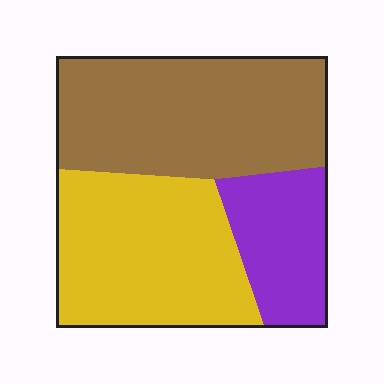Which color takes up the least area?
Purple, at roughly 20%.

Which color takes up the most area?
Brown, at roughly 45%.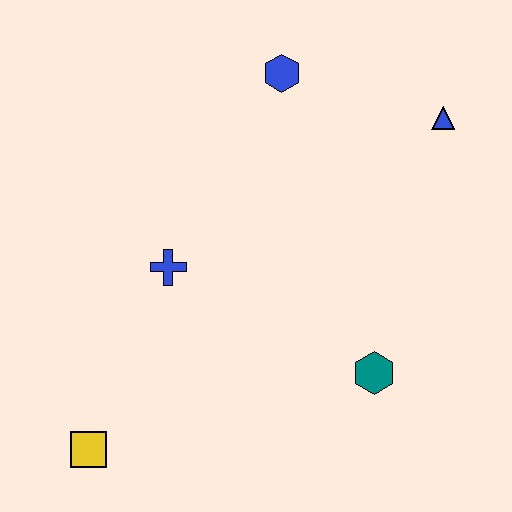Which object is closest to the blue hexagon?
The blue triangle is closest to the blue hexagon.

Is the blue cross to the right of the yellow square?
Yes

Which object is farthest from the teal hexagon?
The blue hexagon is farthest from the teal hexagon.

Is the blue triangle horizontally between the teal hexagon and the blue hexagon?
No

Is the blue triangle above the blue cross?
Yes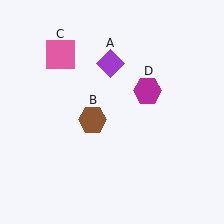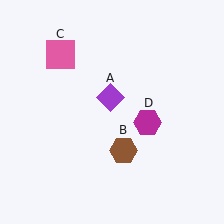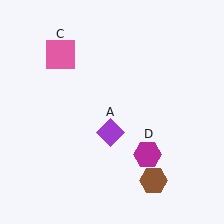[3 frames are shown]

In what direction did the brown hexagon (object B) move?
The brown hexagon (object B) moved down and to the right.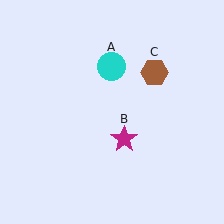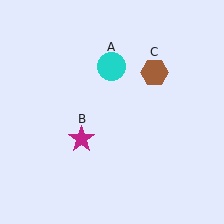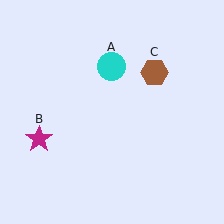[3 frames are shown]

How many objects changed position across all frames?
1 object changed position: magenta star (object B).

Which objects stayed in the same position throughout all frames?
Cyan circle (object A) and brown hexagon (object C) remained stationary.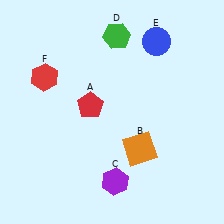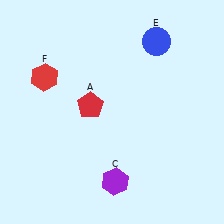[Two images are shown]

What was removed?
The green hexagon (D), the orange square (B) were removed in Image 2.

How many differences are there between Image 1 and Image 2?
There are 2 differences between the two images.